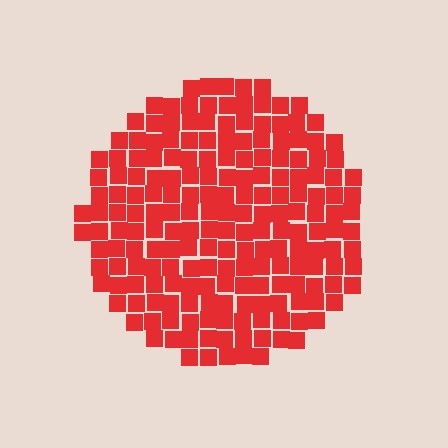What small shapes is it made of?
It is made of small squares.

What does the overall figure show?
The overall figure shows a circle.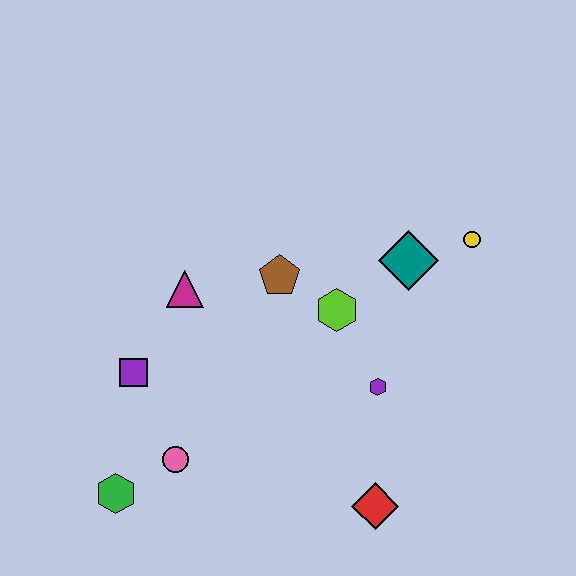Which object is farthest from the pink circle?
The yellow circle is farthest from the pink circle.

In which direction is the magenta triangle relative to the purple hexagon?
The magenta triangle is to the left of the purple hexagon.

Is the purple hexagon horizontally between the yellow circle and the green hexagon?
Yes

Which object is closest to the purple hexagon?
The lime hexagon is closest to the purple hexagon.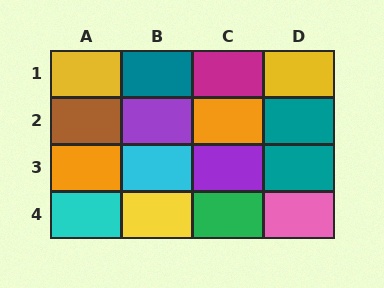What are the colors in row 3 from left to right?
Orange, cyan, purple, teal.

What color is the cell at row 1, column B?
Teal.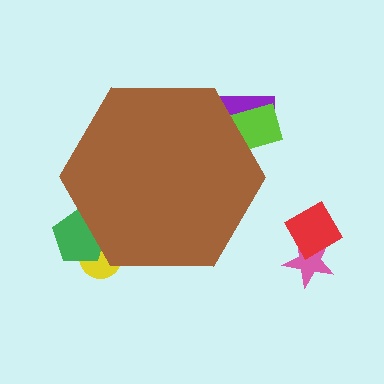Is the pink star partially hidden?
No, the pink star is fully visible.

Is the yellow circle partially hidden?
Yes, the yellow circle is partially hidden behind the brown hexagon.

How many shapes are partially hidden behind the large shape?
4 shapes are partially hidden.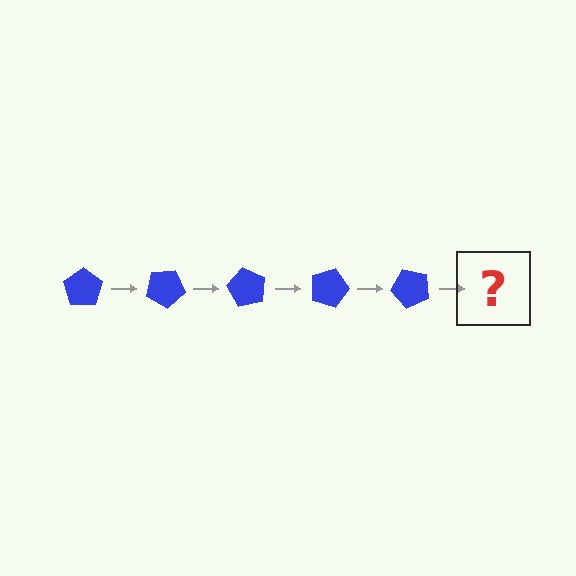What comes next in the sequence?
The next element should be a blue pentagon rotated 150 degrees.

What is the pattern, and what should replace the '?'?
The pattern is that the pentagon rotates 30 degrees each step. The '?' should be a blue pentagon rotated 150 degrees.